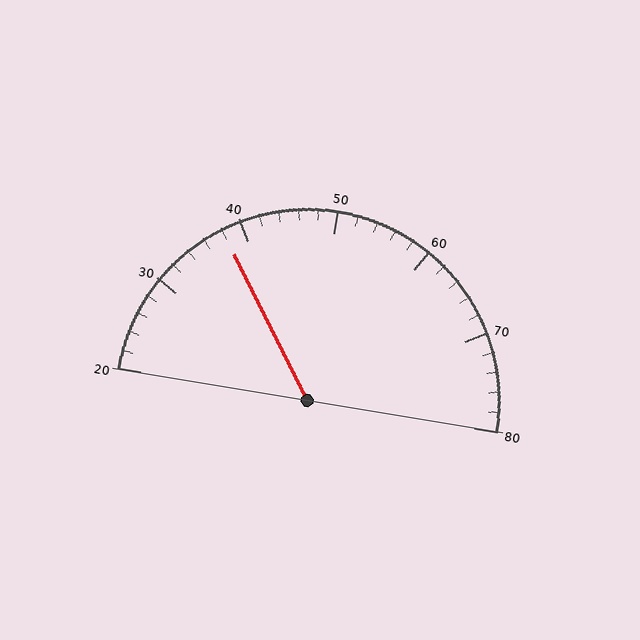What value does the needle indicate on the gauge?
The needle indicates approximately 38.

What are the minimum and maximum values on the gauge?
The gauge ranges from 20 to 80.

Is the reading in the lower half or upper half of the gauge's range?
The reading is in the lower half of the range (20 to 80).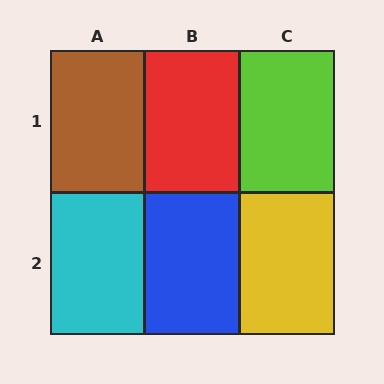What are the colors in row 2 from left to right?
Cyan, blue, yellow.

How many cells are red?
1 cell is red.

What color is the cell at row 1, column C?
Lime.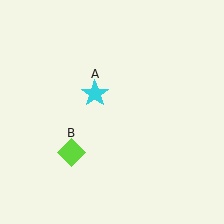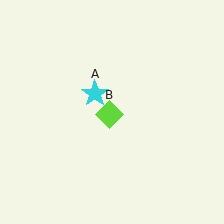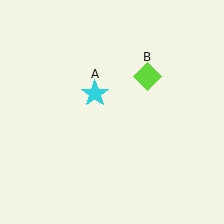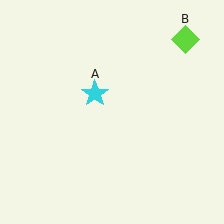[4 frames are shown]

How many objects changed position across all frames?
1 object changed position: lime diamond (object B).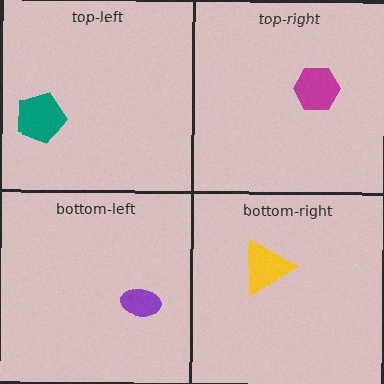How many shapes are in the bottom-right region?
1.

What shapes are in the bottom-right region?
The yellow triangle.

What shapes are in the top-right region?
The magenta hexagon.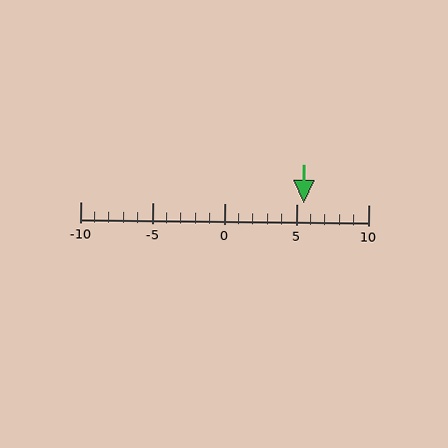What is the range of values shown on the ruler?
The ruler shows values from -10 to 10.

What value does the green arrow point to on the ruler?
The green arrow points to approximately 6.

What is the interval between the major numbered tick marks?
The major tick marks are spaced 5 units apart.